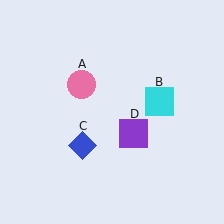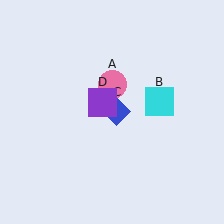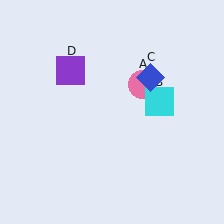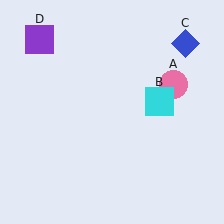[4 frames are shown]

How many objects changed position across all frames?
3 objects changed position: pink circle (object A), blue diamond (object C), purple square (object D).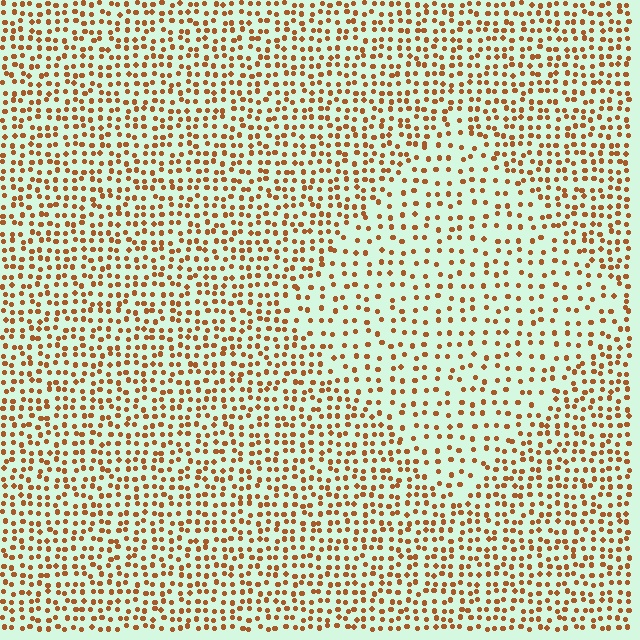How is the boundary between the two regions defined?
The boundary is defined by a change in element density (approximately 1.8x ratio). All elements are the same color, size, and shape.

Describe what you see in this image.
The image contains small brown elements arranged at two different densities. A diamond-shaped region is visible where the elements are less densely packed than the surrounding area.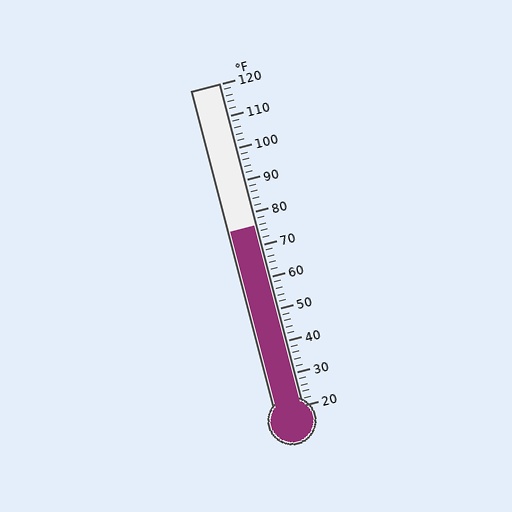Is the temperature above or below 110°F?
The temperature is below 110°F.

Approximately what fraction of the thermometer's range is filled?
The thermometer is filled to approximately 55% of its range.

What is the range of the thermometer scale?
The thermometer scale ranges from 20°F to 120°F.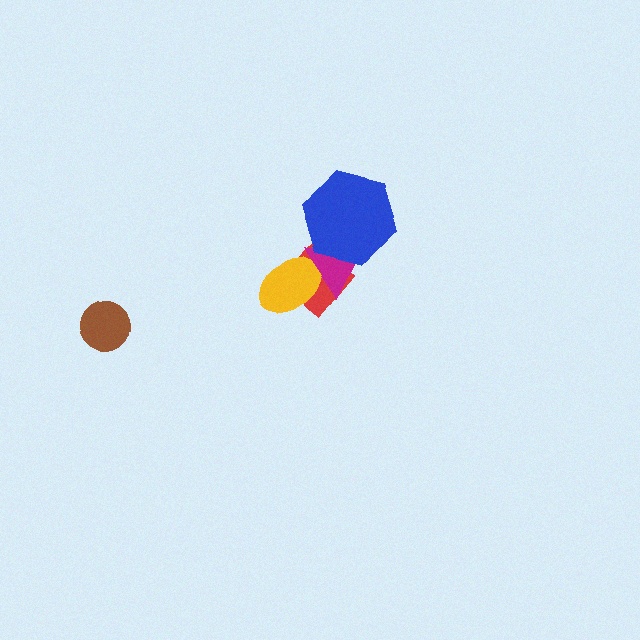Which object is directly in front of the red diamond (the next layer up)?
The yellow ellipse is directly in front of the red diamond.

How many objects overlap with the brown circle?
0 objects overlap with the brown circle.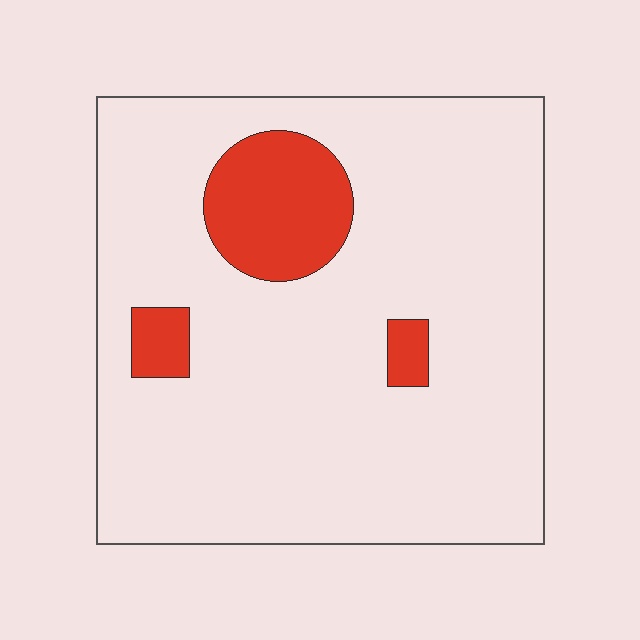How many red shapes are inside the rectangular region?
3.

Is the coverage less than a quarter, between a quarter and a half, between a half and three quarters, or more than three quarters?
Less than a quarter.